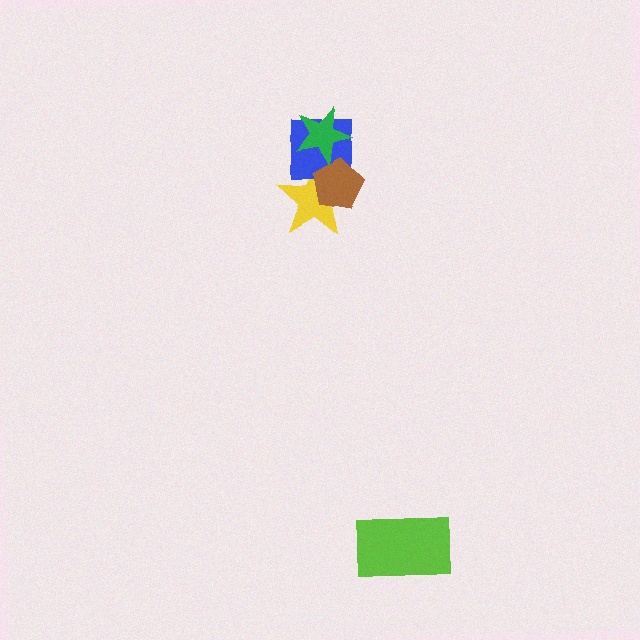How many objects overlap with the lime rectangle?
0 objects overlap with the lime rectangle.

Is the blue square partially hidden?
Yes, it is partially covered by another shape.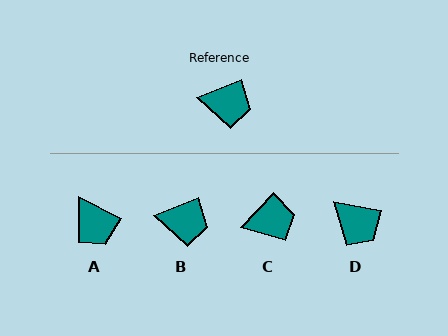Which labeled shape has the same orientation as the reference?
B.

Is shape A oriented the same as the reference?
No, it is off by about 48 degrees.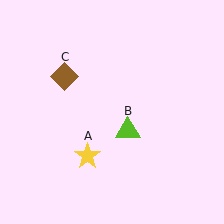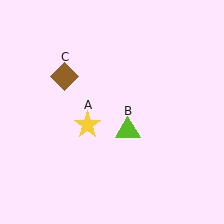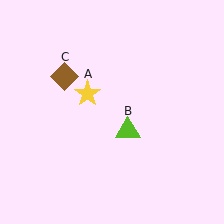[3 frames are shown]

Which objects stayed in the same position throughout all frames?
Lime triangle (object B) and brown diamond (object C) remained stationary.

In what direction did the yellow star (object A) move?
The yellow star (object A) moved up.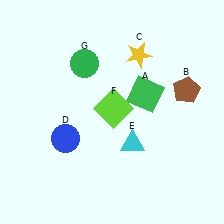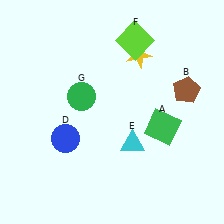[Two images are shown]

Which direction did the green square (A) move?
The green square (A) moved down.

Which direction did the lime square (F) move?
The lime square (F) moved up.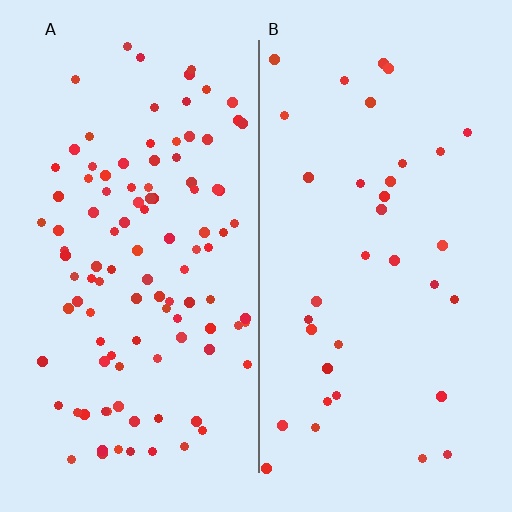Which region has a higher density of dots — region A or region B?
A (the left).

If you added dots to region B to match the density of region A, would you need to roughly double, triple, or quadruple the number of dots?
Approximately triple.